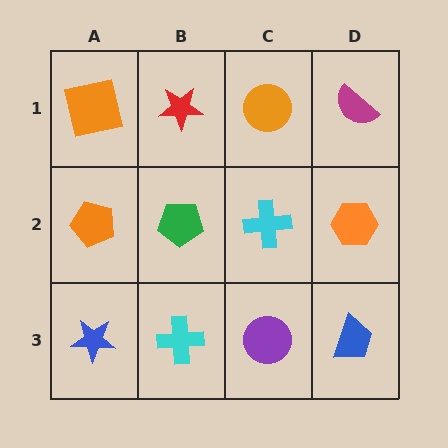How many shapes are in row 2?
4 shapes.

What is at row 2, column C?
A cyan cross.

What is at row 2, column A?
An orange pentagon.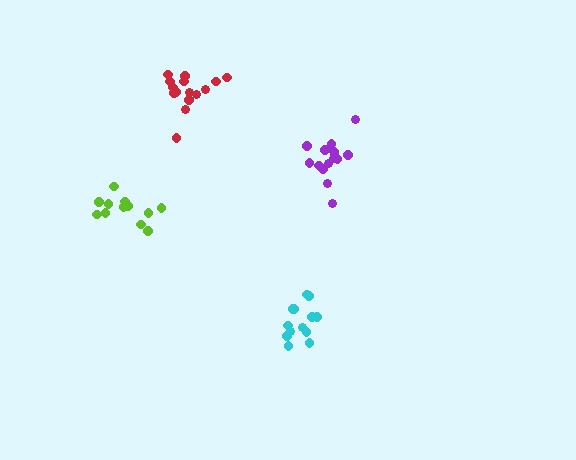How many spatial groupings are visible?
There are 4 spatial groupings.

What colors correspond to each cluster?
The clusters are colored: red, lime, purple, cyan.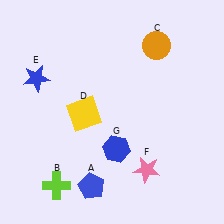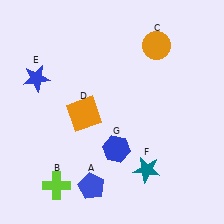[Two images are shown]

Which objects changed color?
D changed from yellow to orange. F changed from pink to teal.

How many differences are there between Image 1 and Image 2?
There are 2 differences between the two images.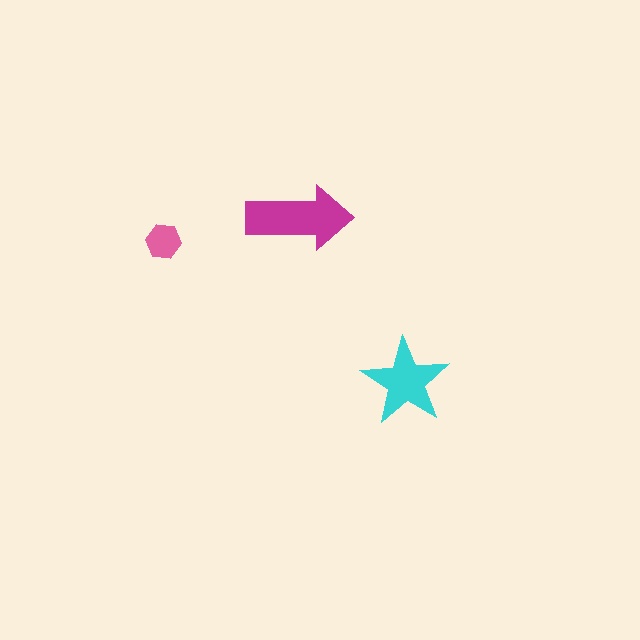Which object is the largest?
The magenta arrow.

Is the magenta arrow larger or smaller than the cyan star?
Larger.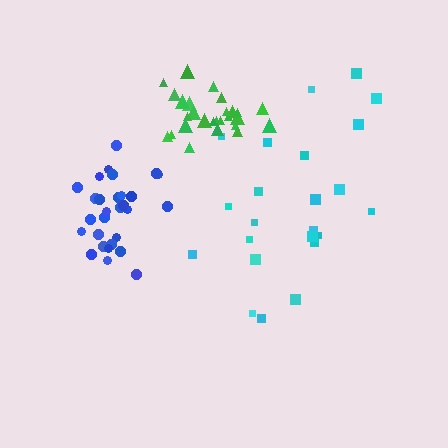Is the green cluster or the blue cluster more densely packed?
Green.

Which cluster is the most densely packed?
Green.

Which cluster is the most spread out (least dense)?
Cyan.